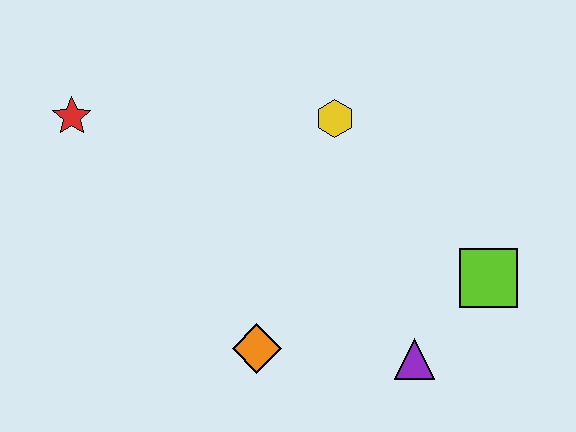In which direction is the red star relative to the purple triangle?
The red star is to the left of the purple triangle.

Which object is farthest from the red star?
The lime square is farthest from the red star.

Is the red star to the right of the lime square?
No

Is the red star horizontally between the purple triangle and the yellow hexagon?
No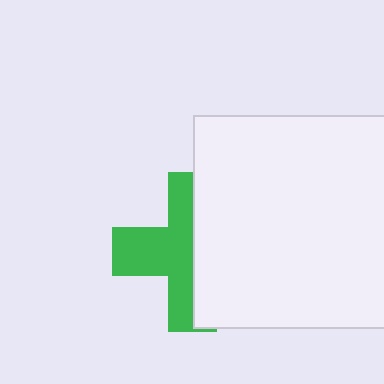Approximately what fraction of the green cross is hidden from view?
Roughly 48% of the green cross is hidden behind the white square.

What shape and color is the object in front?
The object in front is a white square.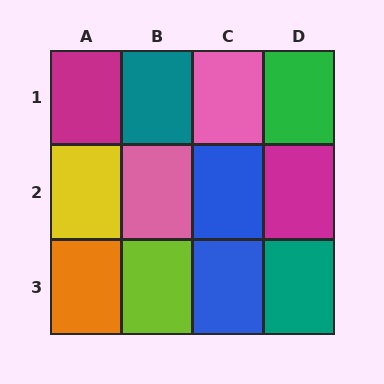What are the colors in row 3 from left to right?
Orange, lime, blue, teal.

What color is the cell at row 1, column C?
Pink.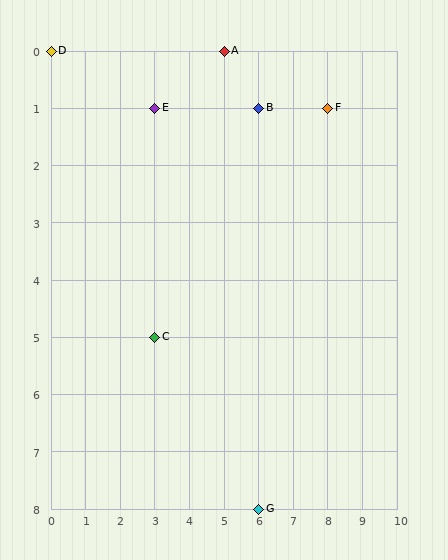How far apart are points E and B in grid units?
Points E and B are 3 columns apart.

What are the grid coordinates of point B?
Point B is at grid coordinates (6, 1).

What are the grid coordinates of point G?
Point G is at grid coordinates (6, 8).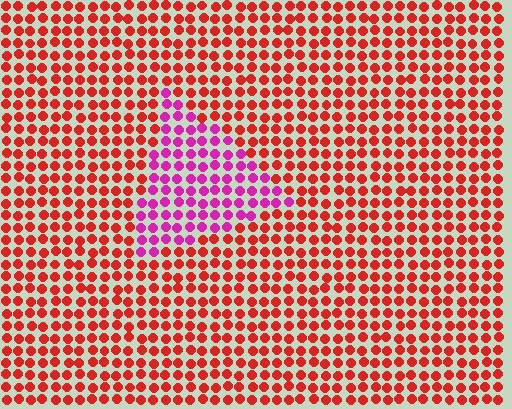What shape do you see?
I see a triangle.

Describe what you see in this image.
The image is filled with small red elements in a uniform arrangement. A triangle-shaped region is visible where the elements are tinted to a slightly different hue, forming a subtle color boundary.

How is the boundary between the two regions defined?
The boundary is defined purely by a slight shift in hue (about 48 degrees). Spacing, size, and orientation are identical on both sides.